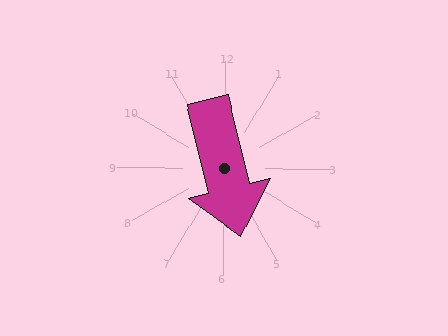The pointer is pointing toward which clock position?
Roughly 6 o'clock.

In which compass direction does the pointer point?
South.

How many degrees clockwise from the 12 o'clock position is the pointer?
Approximately 166 degrees.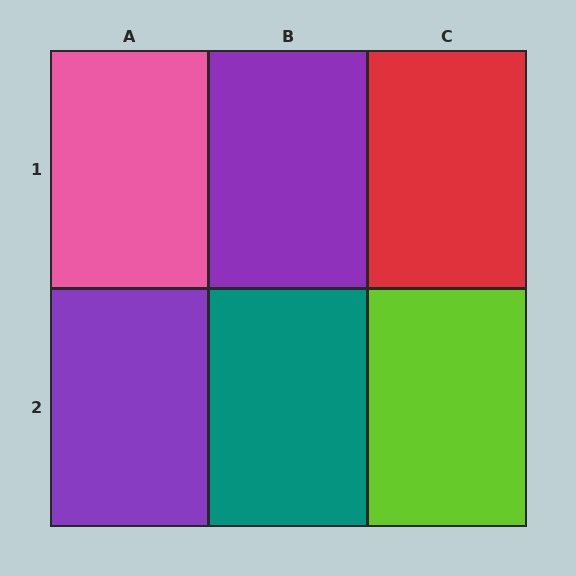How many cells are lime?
1 cell is lime.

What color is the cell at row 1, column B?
Purple.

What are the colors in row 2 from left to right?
Purple, teal, lime.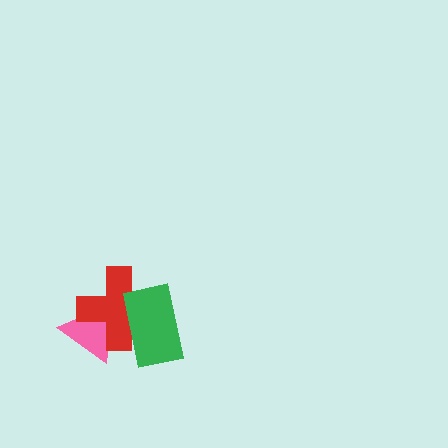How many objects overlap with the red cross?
2 objects overlap with the red cross.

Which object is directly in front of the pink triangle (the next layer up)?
The red cross is directly in front of the pink triangle.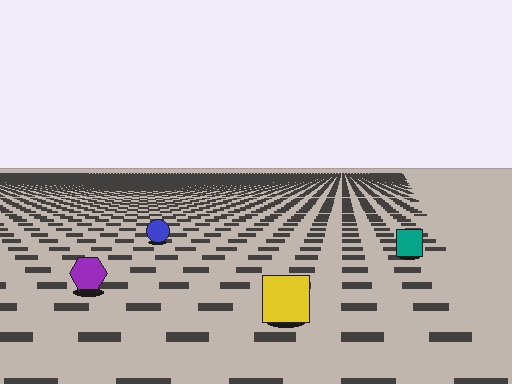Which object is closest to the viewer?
The yellow square is closest. The texture marks near it are larger and more spread out.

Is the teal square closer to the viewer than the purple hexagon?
No. The purple hexagon is closer — you can tell from the texture gradient: the ground texture is coarser near it.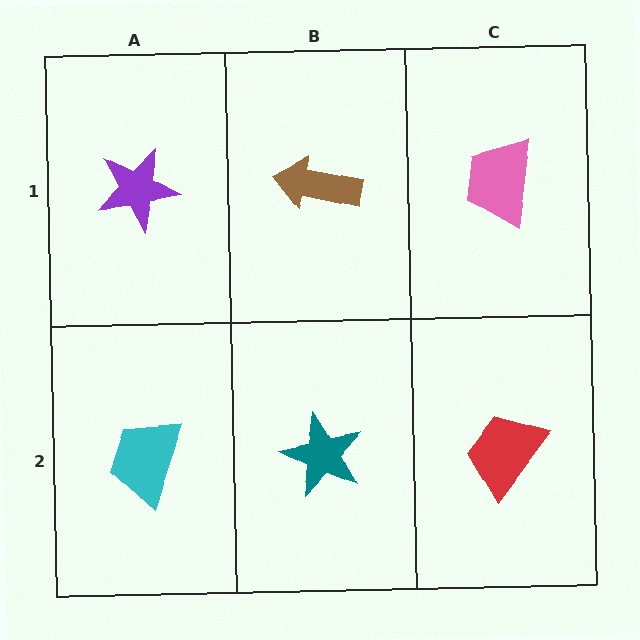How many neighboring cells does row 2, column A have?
2.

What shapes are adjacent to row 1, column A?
A cyan trapezoid (row 2, column A), a brown arrow (row 1, column B).